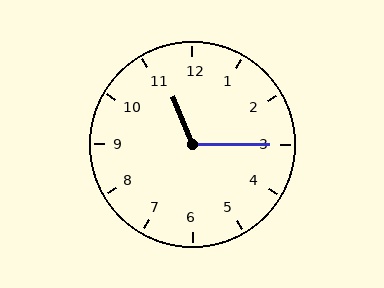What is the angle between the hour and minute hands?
Approximately 112 degrees.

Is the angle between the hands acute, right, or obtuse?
It is obtuse.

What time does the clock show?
11:15.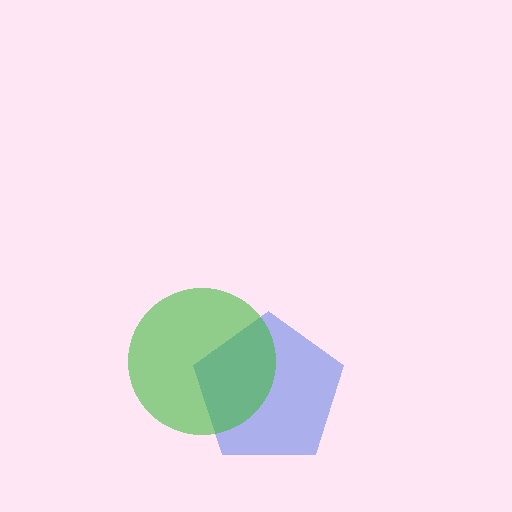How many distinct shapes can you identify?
There are 2 distinct shapes: a blue pentagon, a green circle.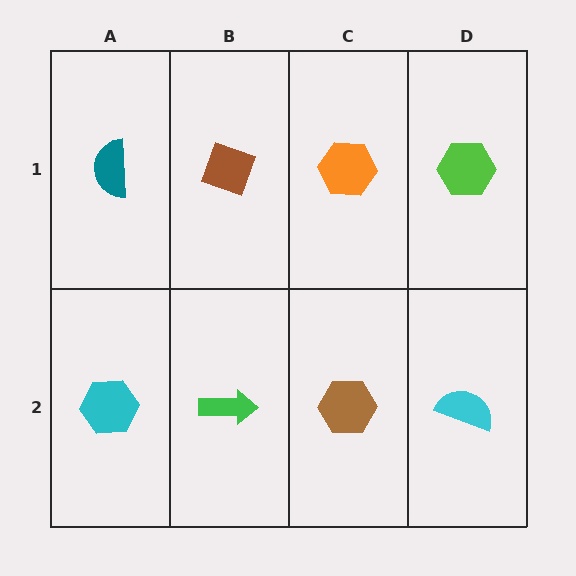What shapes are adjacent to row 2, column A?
A teal semicircle (row 1, column A), a green arrow (row 2, column B).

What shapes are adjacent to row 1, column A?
A cyan hexagon (row 2, column A), a brown diamond (row 1, column B).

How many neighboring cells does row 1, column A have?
2.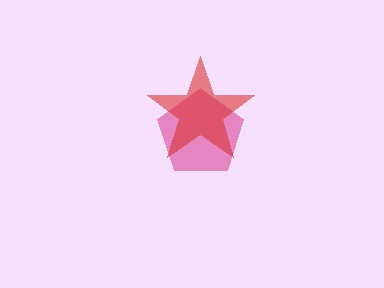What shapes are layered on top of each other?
The layered shapes are: a magenta pentagon, a red star.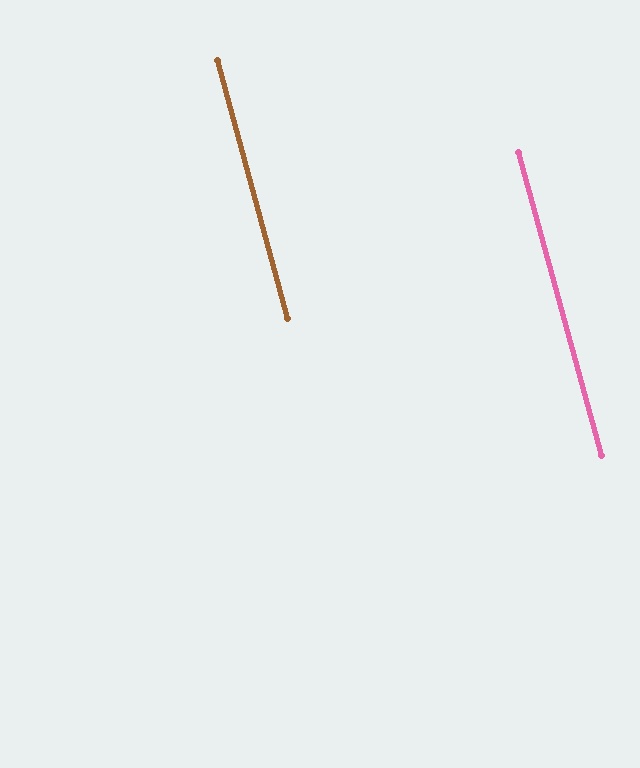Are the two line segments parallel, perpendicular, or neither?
Parallel — their directions differ by only 0.1°.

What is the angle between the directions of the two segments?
Approximately 0 degrees.